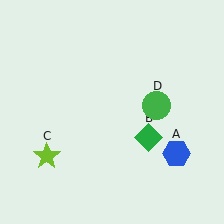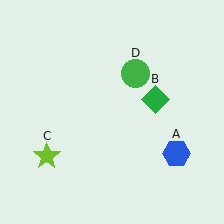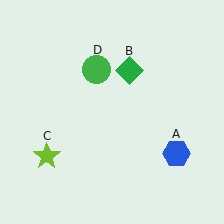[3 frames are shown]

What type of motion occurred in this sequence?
The green diamond (object B), green circle (object D) rotated counterclockwise around the center of the scene.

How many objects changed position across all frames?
2 objects changed position: green diamond (object B), green circle (object D).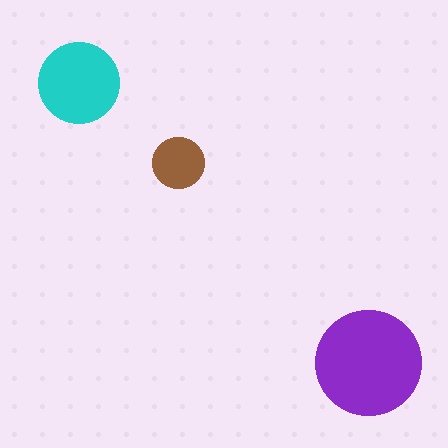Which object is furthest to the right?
The purple circle is rightmost.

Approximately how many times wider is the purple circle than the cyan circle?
About 1.5 times wider.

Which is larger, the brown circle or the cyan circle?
The cyan one.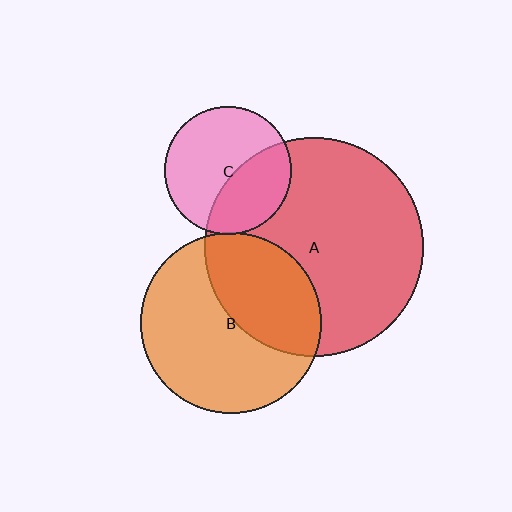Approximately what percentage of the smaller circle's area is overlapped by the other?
Approximately 40%.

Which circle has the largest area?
Circle A (red).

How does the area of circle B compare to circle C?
Approximately 2.0 times.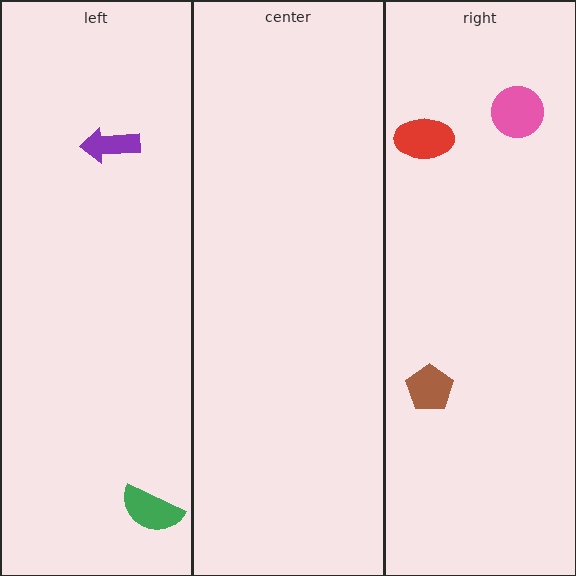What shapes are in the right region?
The brown pentagon, the pink circle, the red ellipse.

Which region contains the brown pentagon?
The right region.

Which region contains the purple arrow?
The left region.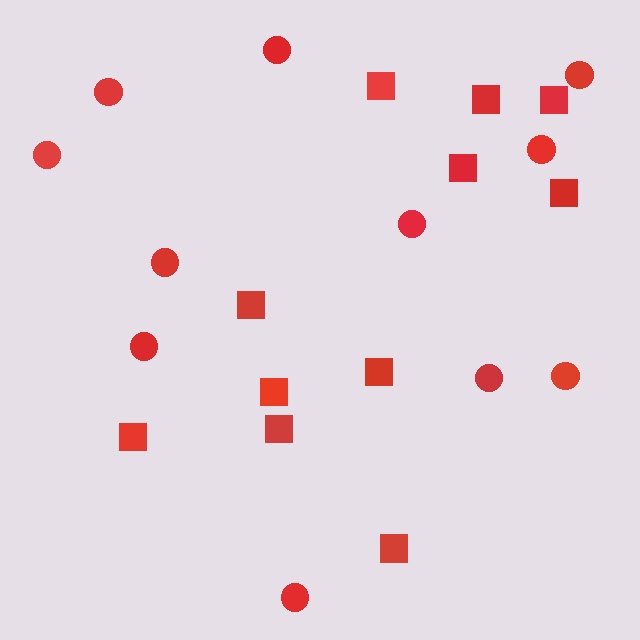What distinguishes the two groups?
There are 2 groups: one group of squares (11) and one group of circles (11).